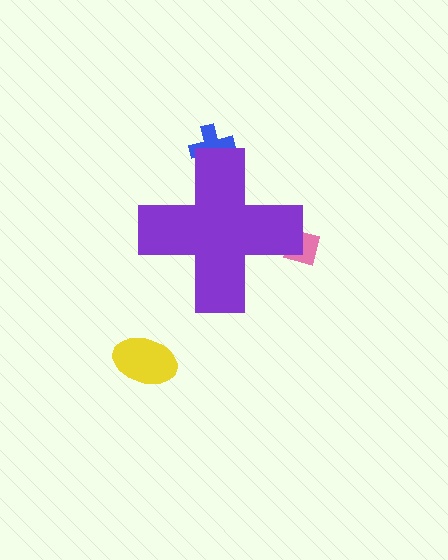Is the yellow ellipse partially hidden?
No, the yellow ellipse is fully visible.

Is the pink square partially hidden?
Yes, the pink square is partially hidden behind the purple cross.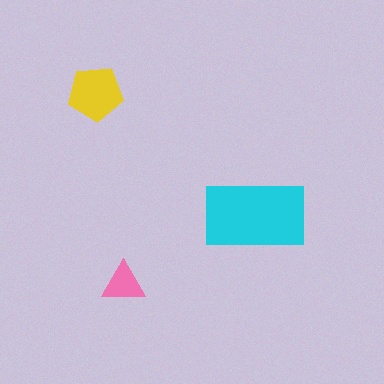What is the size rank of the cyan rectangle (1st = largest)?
1st.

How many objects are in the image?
There are 3 objects in the image.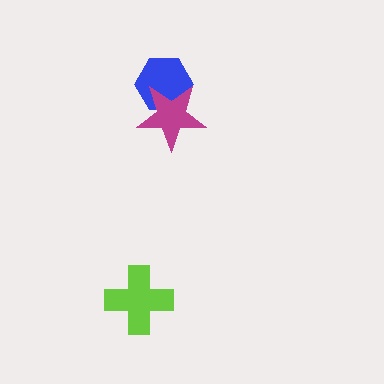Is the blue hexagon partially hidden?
Yes, it is partially covered by another shape.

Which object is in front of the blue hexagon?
The magenta star is in front of the blue hexagon.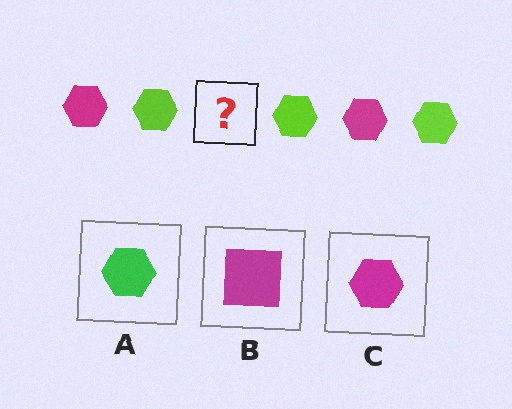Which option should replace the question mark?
Option C.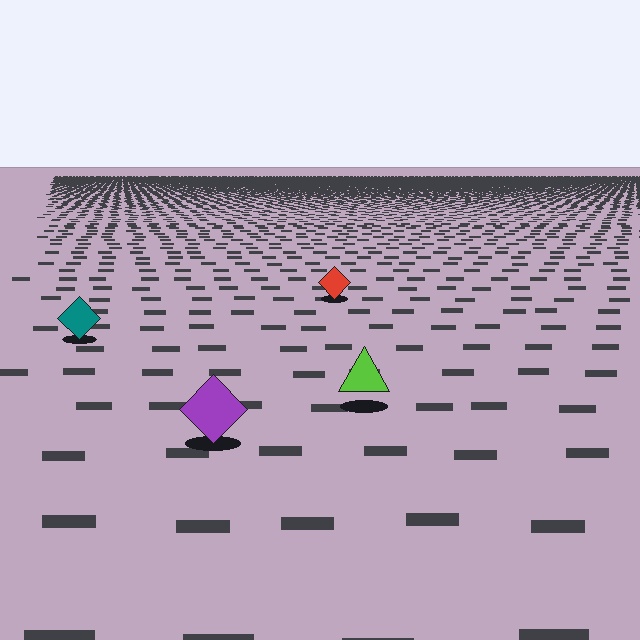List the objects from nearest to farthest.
From nearest to farthest: the purple diamond, the lime triangle, the teal diamond, the red diamond.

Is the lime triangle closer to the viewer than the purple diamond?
No. The purple diamond is closer — you can tell from the texture gradient: the ground texture is coarser near it.